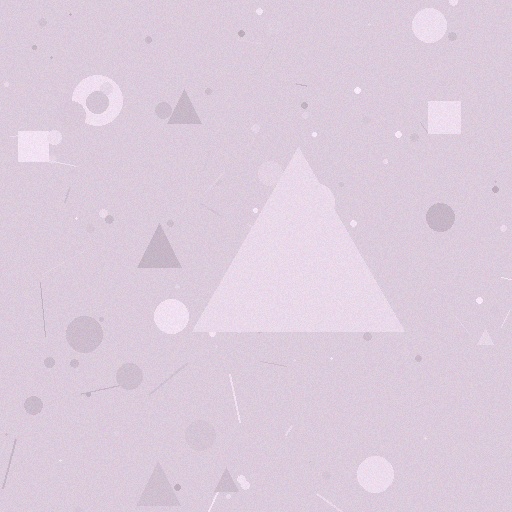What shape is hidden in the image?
A triangle is hidden in the image.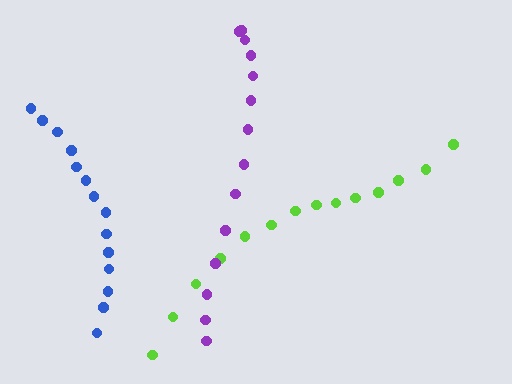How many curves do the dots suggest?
There are 3 distinct paths.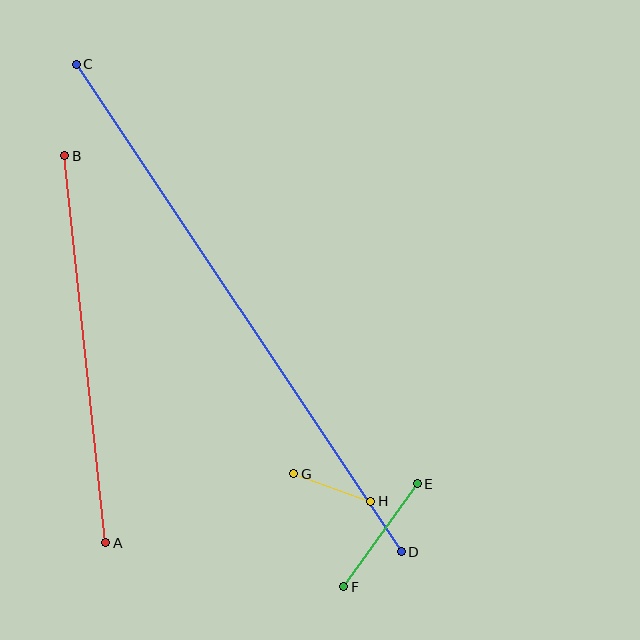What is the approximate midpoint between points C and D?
The midpoint is at approximately (239, 308) pixels.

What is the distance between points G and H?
The distance is approximately 82 pixels.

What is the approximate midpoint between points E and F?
The midpoint is at approximately (380, 535) pixels.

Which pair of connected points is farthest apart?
Points C and D are farthest apart.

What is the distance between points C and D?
The distance is approximately 586 pixels.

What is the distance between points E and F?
The distance is approximately 126 pixels.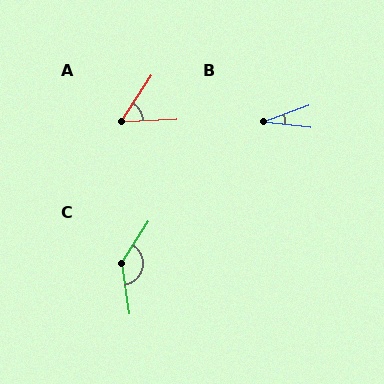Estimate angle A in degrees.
Approximately 54 degrees.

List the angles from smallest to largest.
B (26°), A (54°), C (138°).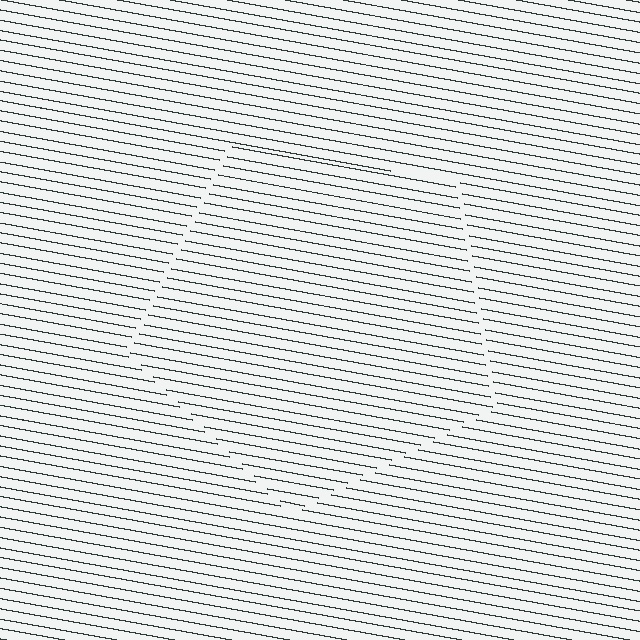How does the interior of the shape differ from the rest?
The interior of the shape contains the same grating, shifted by half a period — the contour is defined by the phase discontinuity where line-ends from the inner and outer gratings abut.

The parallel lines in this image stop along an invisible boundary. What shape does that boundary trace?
An illusory pentagon. The interior of the shape contains the same grating, shifted by half a period — the contour is defined by the phase discontinuity where line-ends from the inner and outer gratings abut.